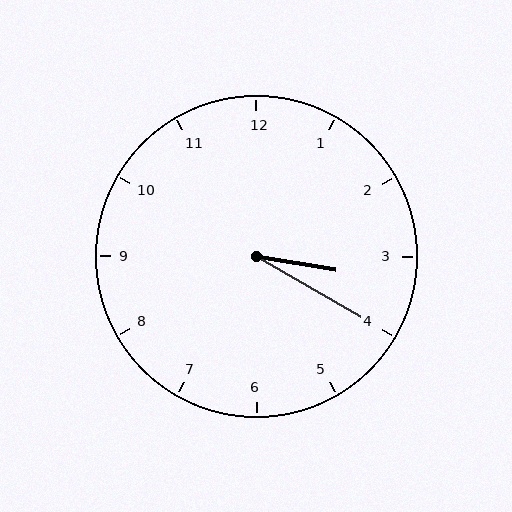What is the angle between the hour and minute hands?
Approximately 20 degrees.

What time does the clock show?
3:20.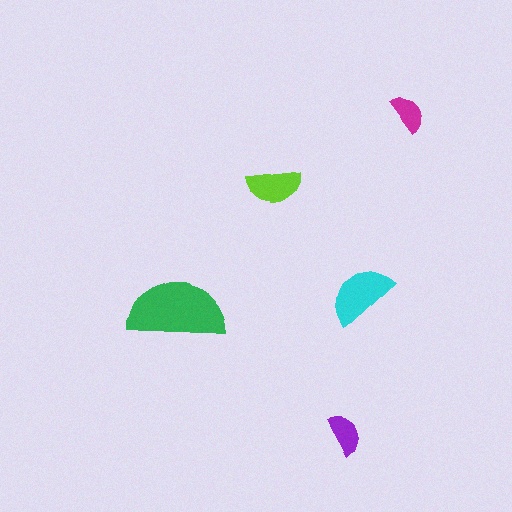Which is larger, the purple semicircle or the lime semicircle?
The lime one.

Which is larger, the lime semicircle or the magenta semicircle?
The lime one.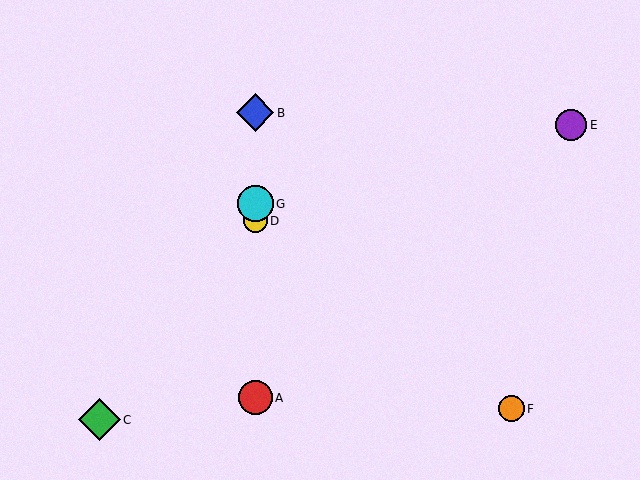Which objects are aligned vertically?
Objects A, B, D, G are aligned vertically.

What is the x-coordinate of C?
Object C is at x≈99.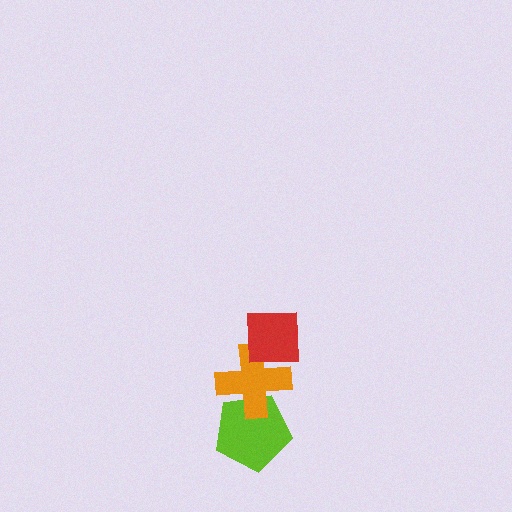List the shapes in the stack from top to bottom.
From top to bottom: the red square, the orange cross, the lime pentagon.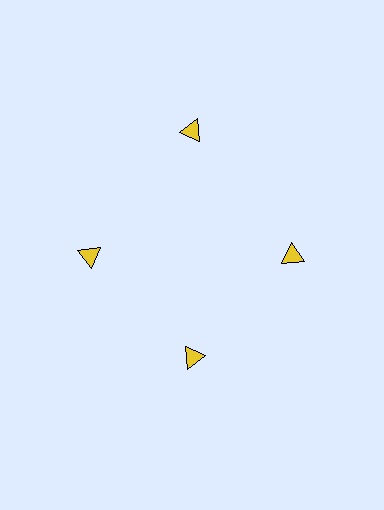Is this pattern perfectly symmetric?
No. The 4 yellow triangles are arranged in a ring, but one element near the 12 o'clock position is pushed outward from the center, breaking the 4-fold rotational symmetry.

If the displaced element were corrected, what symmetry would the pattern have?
It would have 4-fold rotational symmetry — the pattern would map onto itself every 90 degrees.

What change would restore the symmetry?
The symmetry would be restored by moving it inward, back onto the ring so that all 4 triangles sit at equal angles and equal distance from the center.